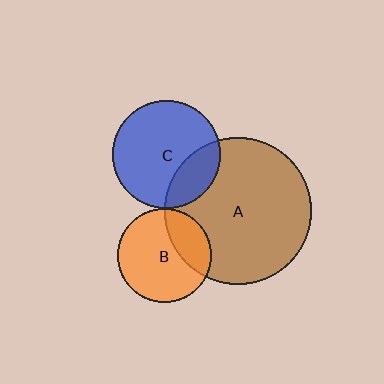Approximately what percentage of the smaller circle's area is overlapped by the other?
Approximately 5%.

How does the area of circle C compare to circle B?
Approximately 1.3 times.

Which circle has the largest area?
Circle A (brown).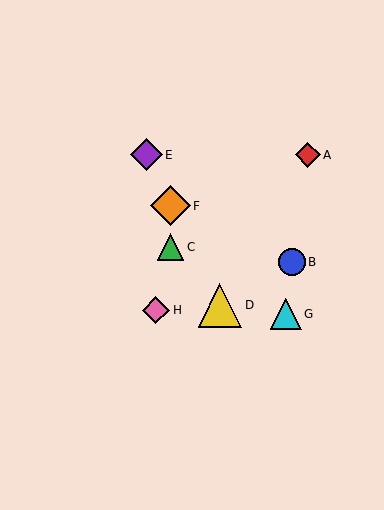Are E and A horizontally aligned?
Yes, both are at y≈155.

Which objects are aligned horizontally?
Objects A, E are aligned horizontally.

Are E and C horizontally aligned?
No, E is at y≈155 and C is at y≈247.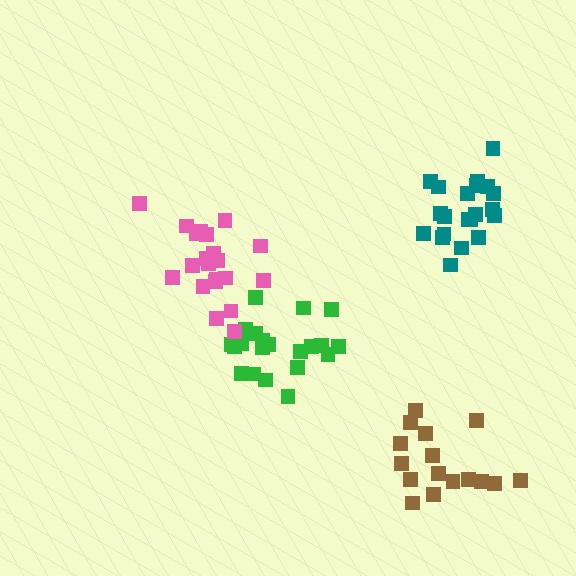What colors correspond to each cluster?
The clusters are colored: brown, green, teal, pink.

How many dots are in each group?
Group 1: 16 dots, Group 2: 21 dots, Group 3: 21 dots, Group 4: 21 dots (79 total).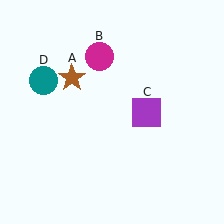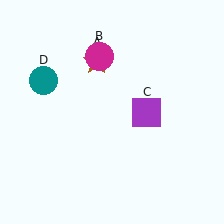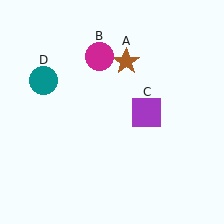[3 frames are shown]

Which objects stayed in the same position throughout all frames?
Magenta circle (object B) and purple square (object C) and teal circle (object D) remained stationary.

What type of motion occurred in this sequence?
The brown star (object A) rotated clockwise around the center of the scene.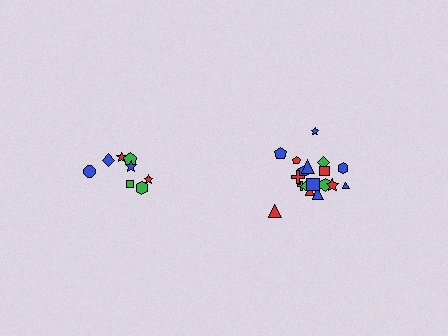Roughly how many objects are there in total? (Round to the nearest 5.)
Roughly 25 objects in total.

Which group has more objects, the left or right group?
The right group.